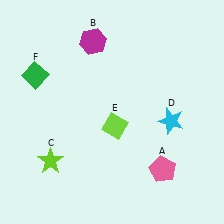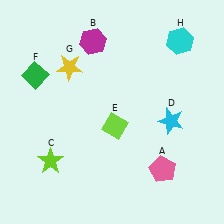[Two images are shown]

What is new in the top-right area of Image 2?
A cyan hexagon (H) was added in the top-right area of Image 2.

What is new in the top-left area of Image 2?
A yellow star (G) was added in the top-left area of Image 2.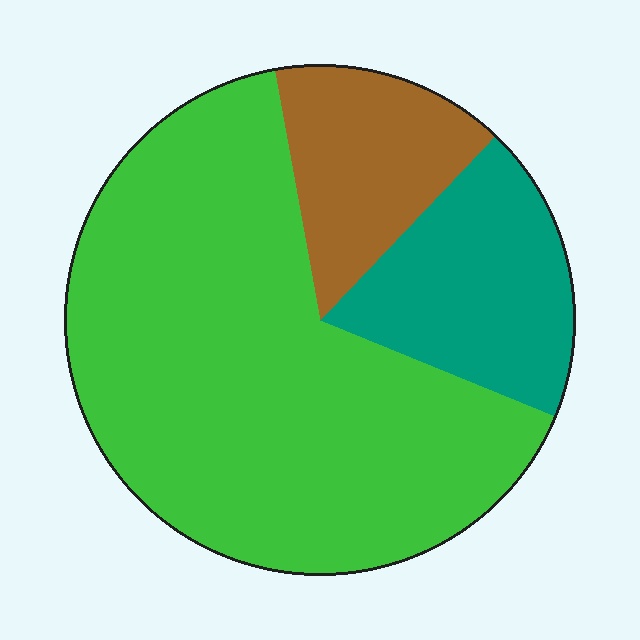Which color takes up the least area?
Brown, at roughly 15%.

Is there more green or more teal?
Green.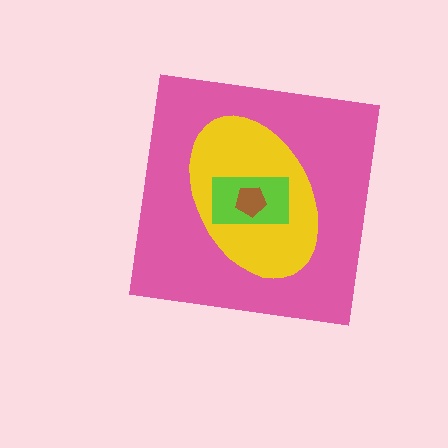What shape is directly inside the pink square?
The yellow ellipse.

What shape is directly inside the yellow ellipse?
The lime rectangle.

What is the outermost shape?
The pink square.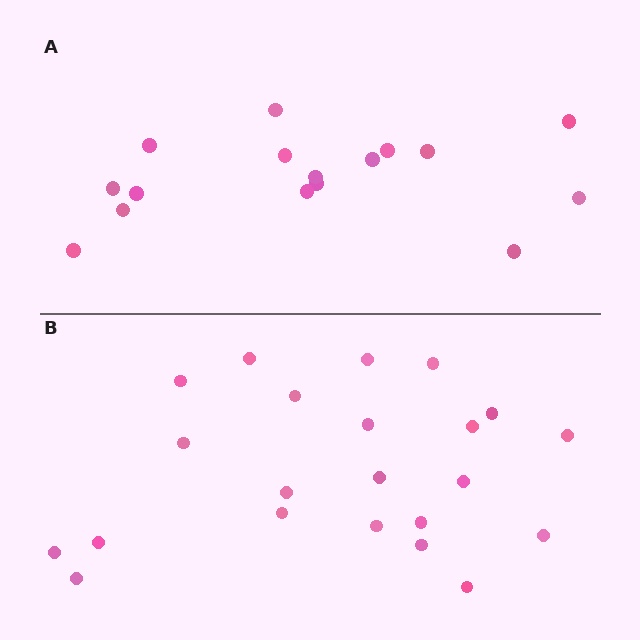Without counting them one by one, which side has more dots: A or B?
Region B (the bottom region) has more dots.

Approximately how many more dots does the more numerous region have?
Region B has about 6 more dots than region A.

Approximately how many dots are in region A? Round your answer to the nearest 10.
About 20 dots. (The exact count is 16, which rounds to 20.)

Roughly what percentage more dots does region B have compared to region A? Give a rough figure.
About 40% more.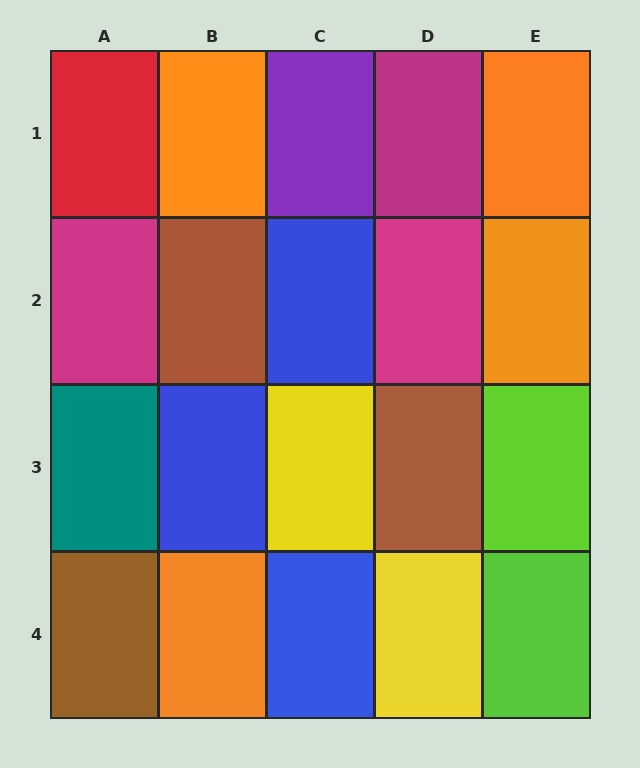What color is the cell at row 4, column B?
Orange.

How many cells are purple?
1 cell is purple.